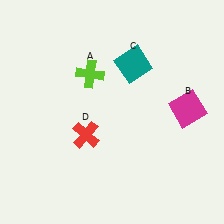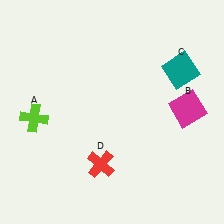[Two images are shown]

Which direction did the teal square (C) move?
The teal square (C) moved right.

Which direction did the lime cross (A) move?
The lime cross (A) moved left.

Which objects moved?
The objects that moved are: the lime cross (A), the teal square (C), the red cross (D).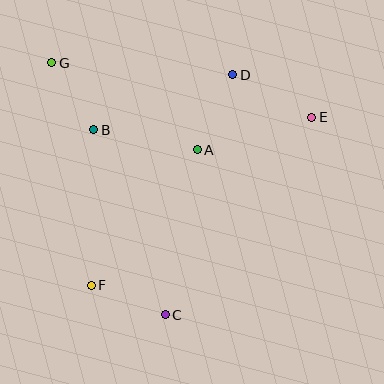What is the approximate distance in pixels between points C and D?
The distance between C and D is approximately 250 pixels.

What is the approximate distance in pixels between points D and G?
The distance between D and G is approximately 182 pixels.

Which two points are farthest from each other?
Points E and F are farthest from each other.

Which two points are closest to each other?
Points B and G are closest to each other.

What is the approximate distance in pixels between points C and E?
The distance between C and E is approximately 246 pixels.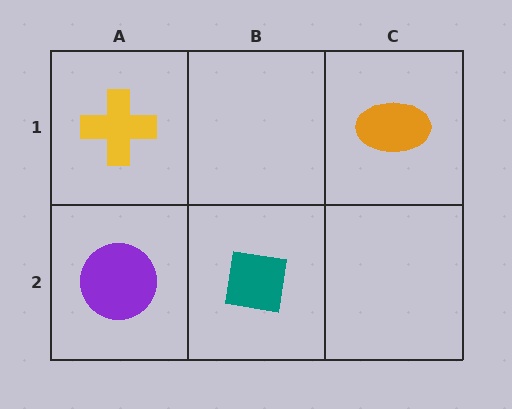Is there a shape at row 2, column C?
No, that cell is empty.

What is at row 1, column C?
An orange ellipse.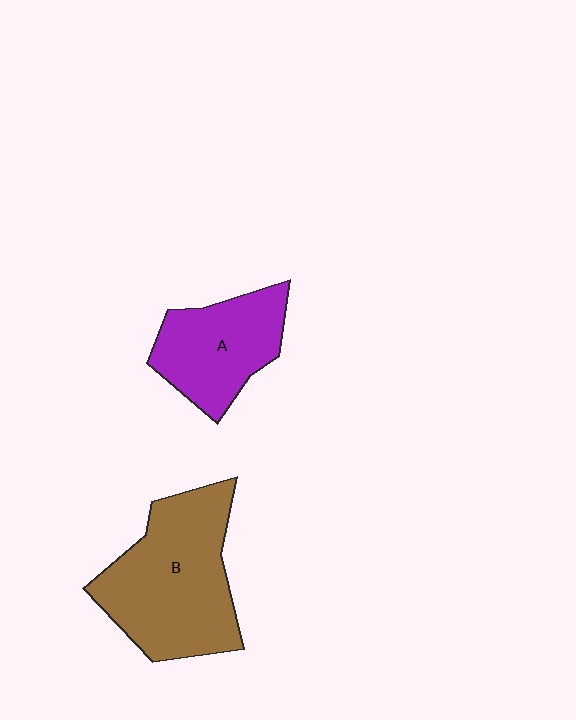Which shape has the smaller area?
Shape A (purple).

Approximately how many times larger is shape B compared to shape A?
Approximately 1.6 times.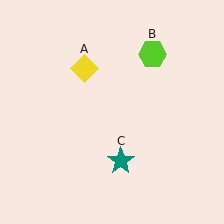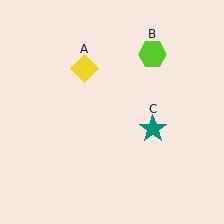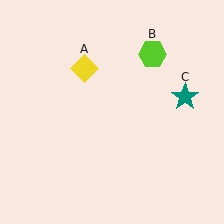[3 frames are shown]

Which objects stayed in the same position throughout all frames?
Yellow diamond (object A) and lime hexagon (object B) remained stationary.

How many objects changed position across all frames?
1 object changed position: teal star (object C).